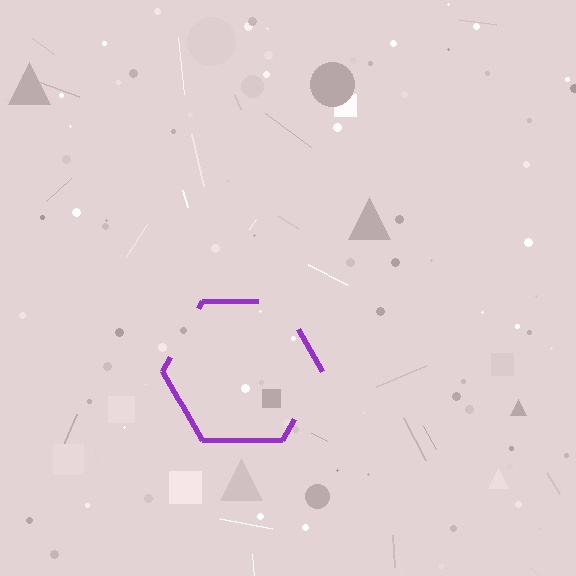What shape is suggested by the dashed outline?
The dashed outline suggests a hexagon.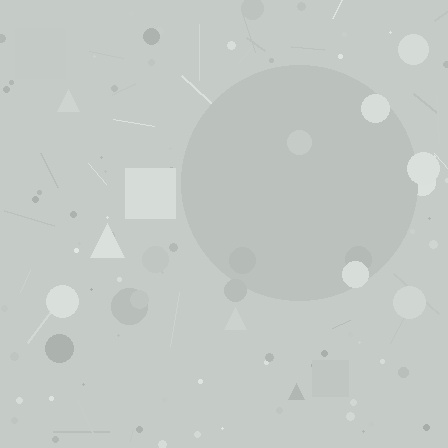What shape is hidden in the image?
A circle is hidden in the image.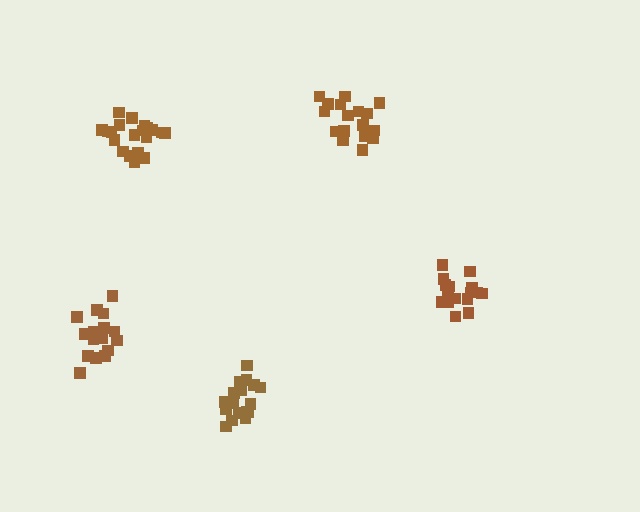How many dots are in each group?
Group 1: 17 dots, Group 2: 17 dots, Group 3: 17 dots, Group 4: 16 dots, Group 5: 20 dots (87 total).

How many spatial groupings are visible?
There are 5 spatial groupings.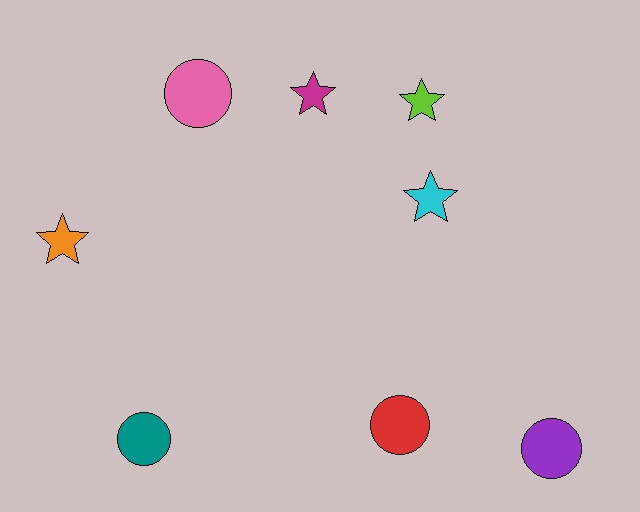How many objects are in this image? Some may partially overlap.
There are 8 objects.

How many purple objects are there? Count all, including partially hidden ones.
There is 1 purple object.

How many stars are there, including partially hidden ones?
There are 4 stars.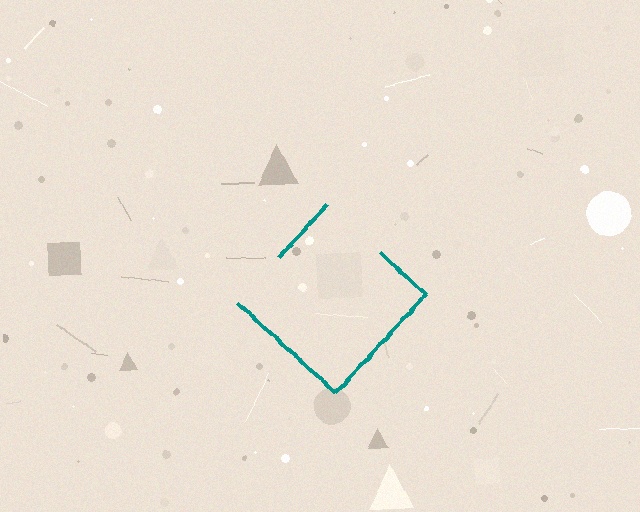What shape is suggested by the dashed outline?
The dashed outline suggests a diamond.